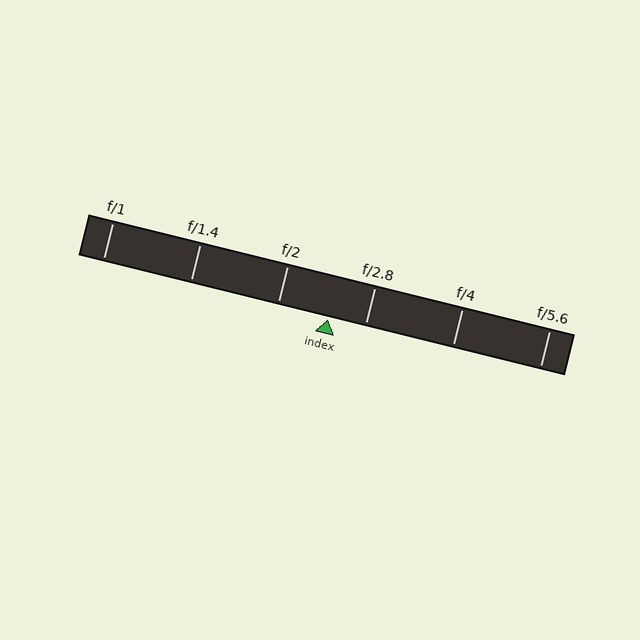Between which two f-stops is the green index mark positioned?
The index mark is between f/2 and f/2.8.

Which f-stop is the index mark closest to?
The index mark is closest to f/2.8.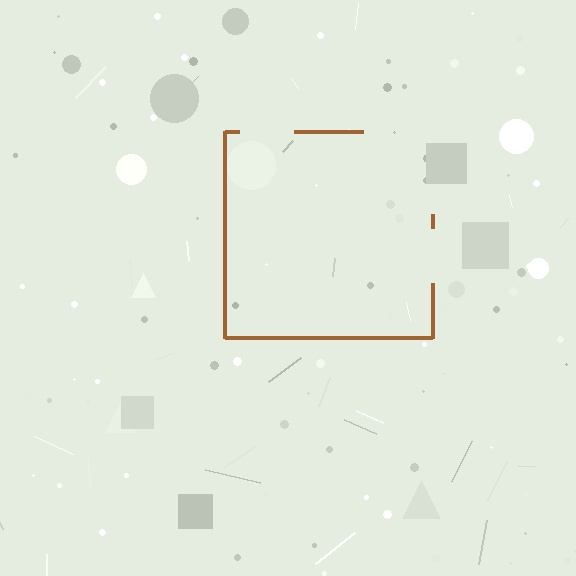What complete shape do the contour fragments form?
The contour fragments form a square.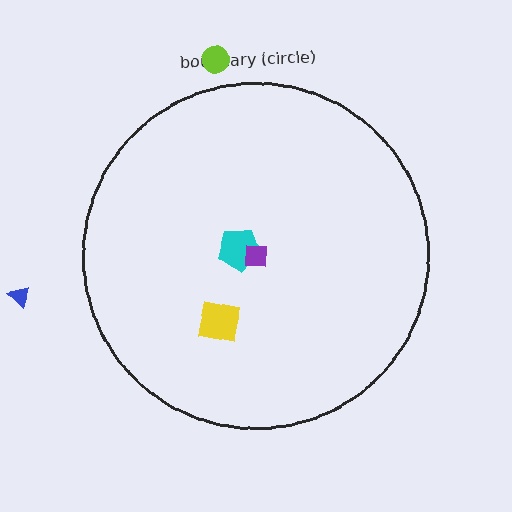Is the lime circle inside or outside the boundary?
Outside.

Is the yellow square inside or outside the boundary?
Inside.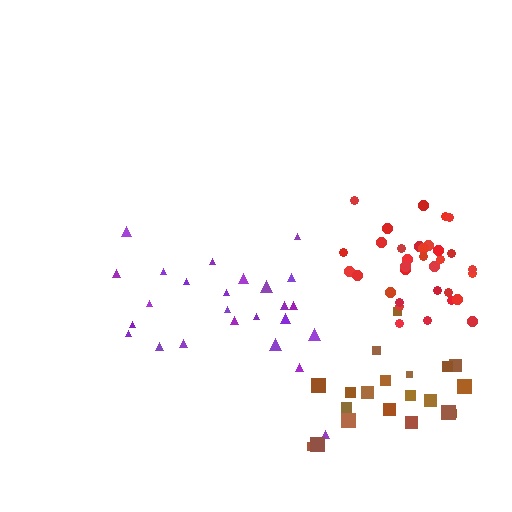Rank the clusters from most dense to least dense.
red, brown, purple.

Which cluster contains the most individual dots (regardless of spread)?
Red (33).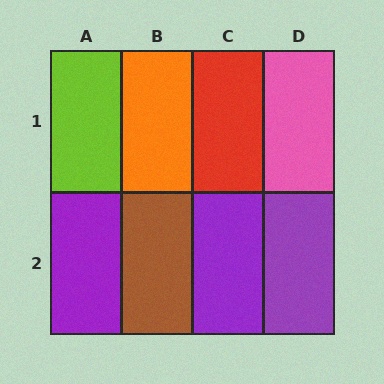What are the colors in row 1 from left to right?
Lime, orange, red, pink.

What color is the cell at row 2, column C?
Purple.